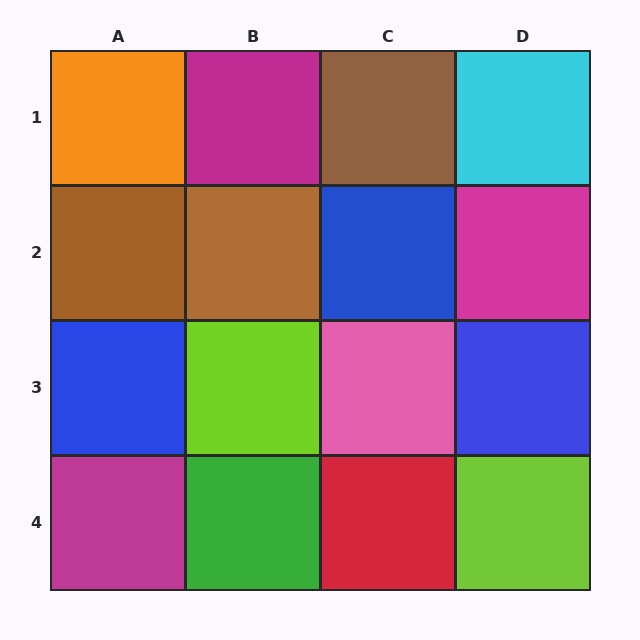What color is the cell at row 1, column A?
Orange.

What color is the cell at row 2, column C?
Blue.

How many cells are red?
1 cell is red.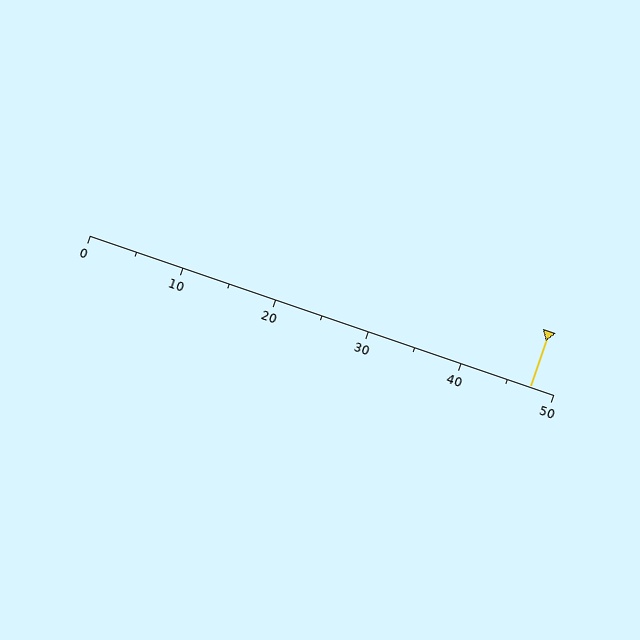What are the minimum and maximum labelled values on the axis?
The axis runs from 0 to 50.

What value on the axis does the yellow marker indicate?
The marker indicates approximately 47.5.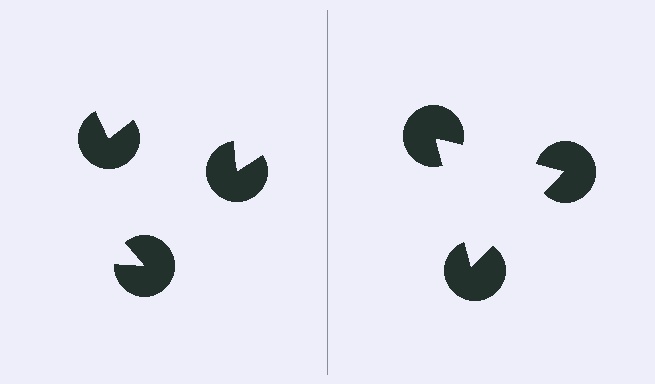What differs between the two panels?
The pac-man discs are positioned identically on both sides; only the wedge orientations differ. On the right they align to a triangle; on the left they are misaligned.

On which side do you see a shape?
An illusory triangle appears on the right side. On the left side the wedge cuts are rotated, so no coherent shape forms.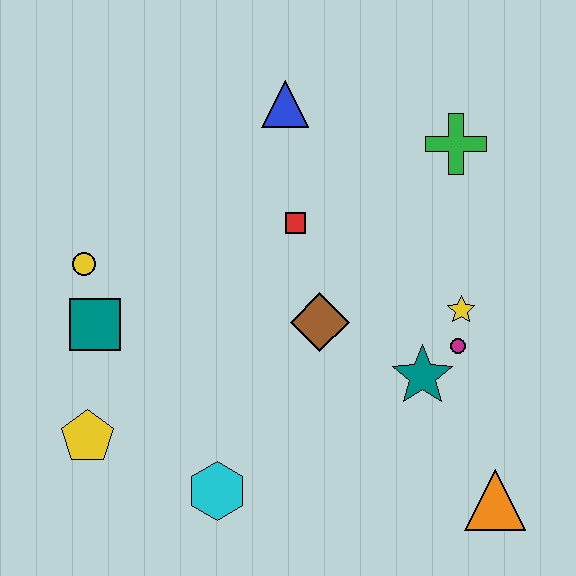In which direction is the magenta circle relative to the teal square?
The magenta circle is to the right of the teal square.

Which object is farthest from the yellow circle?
The orange triangle is farthest from the yellow circle.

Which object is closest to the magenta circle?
The yellow star is closest to the magenta circle.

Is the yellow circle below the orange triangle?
No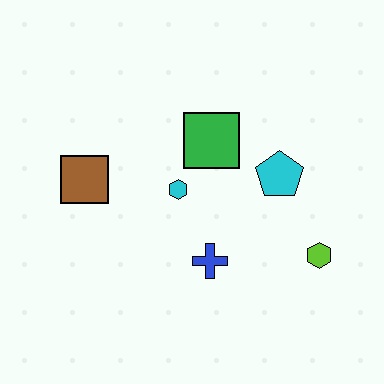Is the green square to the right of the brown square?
Yes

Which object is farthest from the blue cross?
The brown square is farthest from the blue cross.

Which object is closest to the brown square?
The cyan hexagon is closest to the brown square.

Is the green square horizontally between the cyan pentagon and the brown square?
Yes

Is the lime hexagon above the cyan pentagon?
No